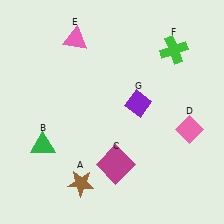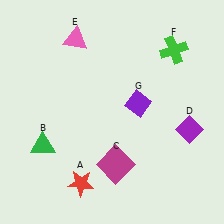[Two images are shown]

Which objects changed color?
A changed from brown to red. D changed from pink to purple.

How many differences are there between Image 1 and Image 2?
There are 2 differences between the two images.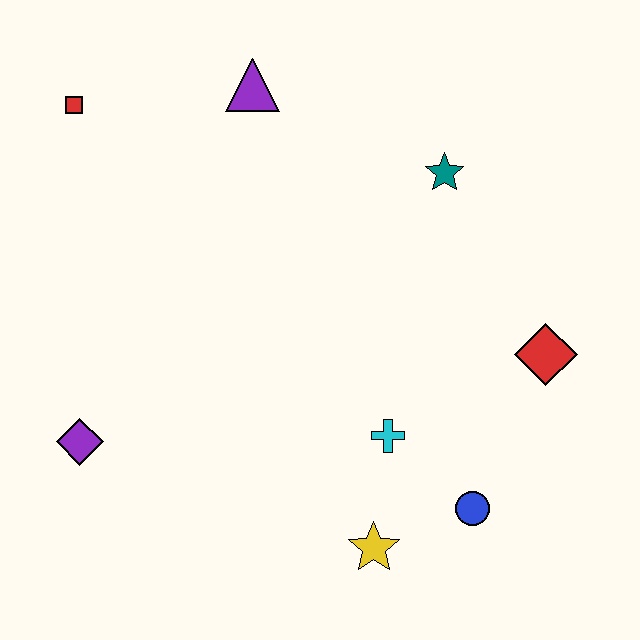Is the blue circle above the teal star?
No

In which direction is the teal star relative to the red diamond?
The teal star is above the red diamond.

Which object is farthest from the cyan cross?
The red square is farthest from the cyan cross.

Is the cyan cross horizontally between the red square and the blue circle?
Yes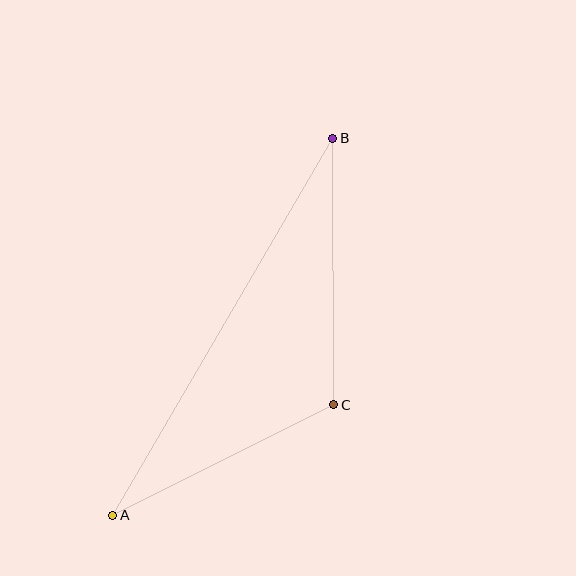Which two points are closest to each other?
Points A and C are closest to each other.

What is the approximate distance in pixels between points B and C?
The distance between B and C is approximately 266 pixels.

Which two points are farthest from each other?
Points A and B are farthest from each other.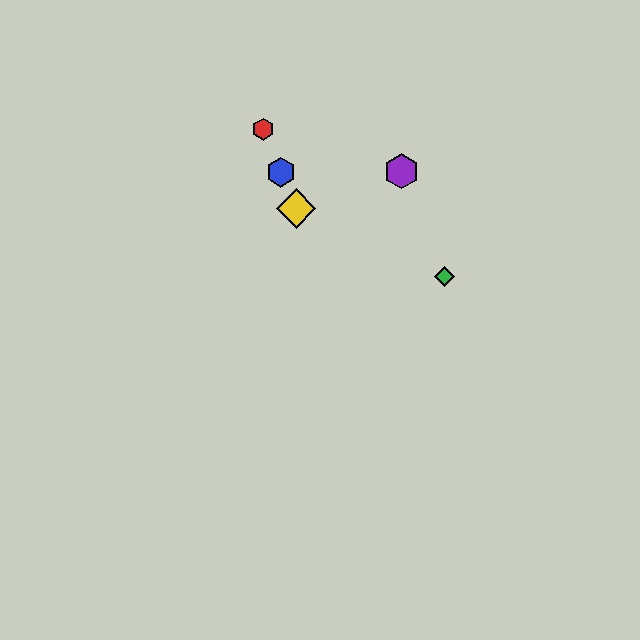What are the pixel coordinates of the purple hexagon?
The purple hexagon is at (401, 171).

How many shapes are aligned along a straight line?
3 shapes (the red hexagon, the blue hexagon, the yellow diamond) are aligned along a straight line.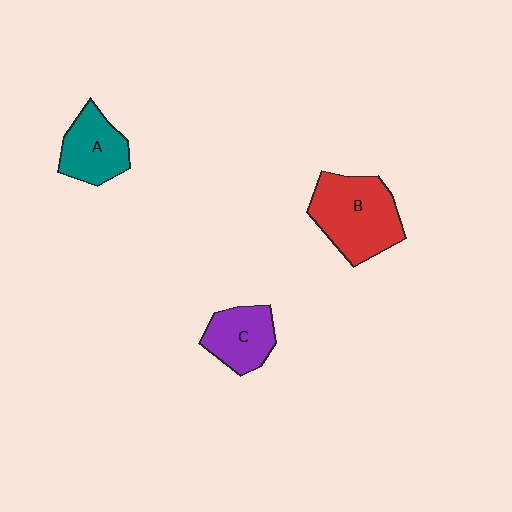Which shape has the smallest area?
Shape C (purple).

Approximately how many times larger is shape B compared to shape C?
Approximately 1.6 times.